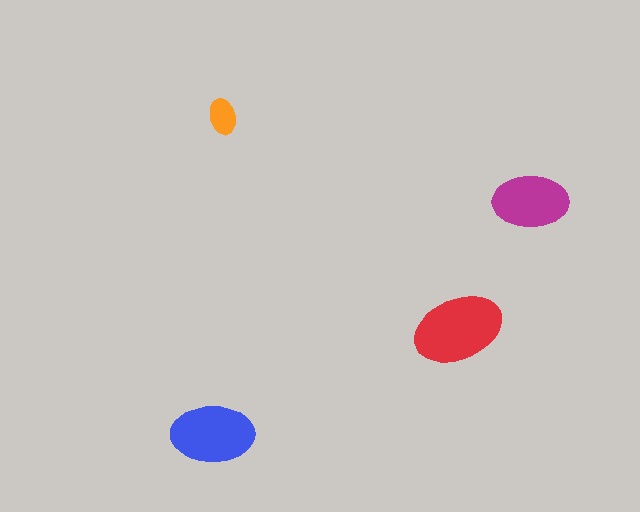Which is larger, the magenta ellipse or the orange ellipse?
The magenta one.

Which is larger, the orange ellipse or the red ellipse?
The red one.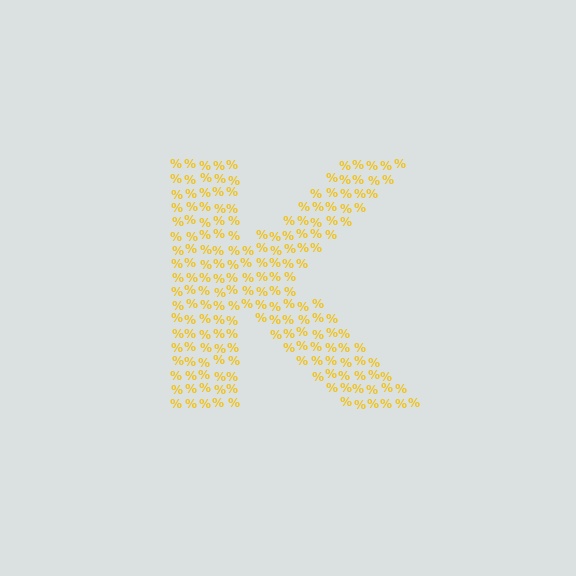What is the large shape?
The large shape is the letter K.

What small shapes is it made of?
It is made of small percent signs.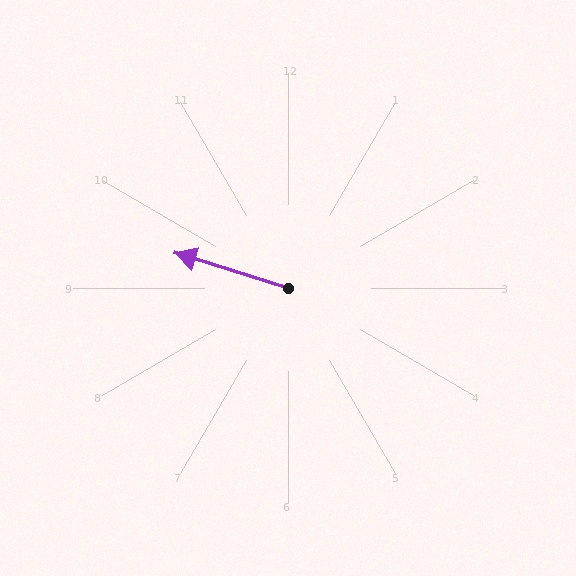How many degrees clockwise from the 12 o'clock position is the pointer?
Approximately 287 degrees.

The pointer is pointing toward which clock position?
Roughly 10 o'clock.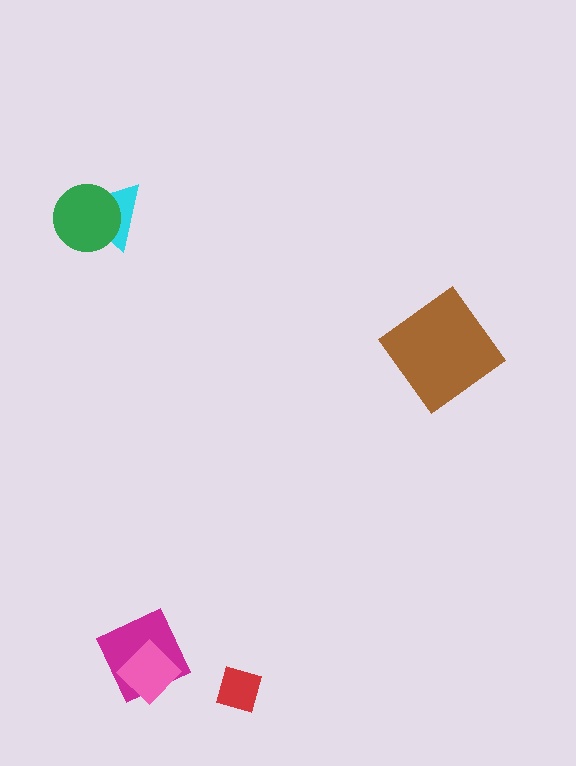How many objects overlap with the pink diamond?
1 object overlaps with the pink diamond.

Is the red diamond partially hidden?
No, no other shape covers it.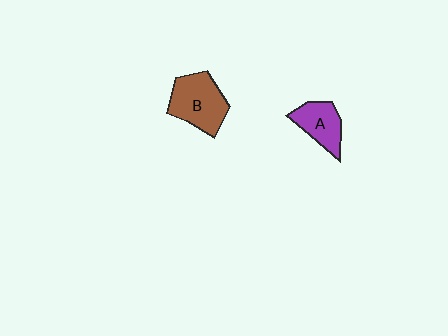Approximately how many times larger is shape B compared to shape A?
Approximately 1.5 times.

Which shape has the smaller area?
Shape A (purple).